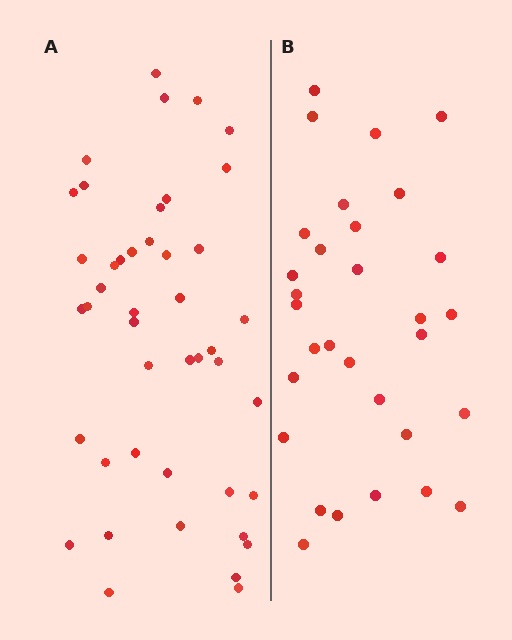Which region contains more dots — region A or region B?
Region A (the left region) has more dots.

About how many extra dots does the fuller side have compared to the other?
Region A has approximately 15 more dots than region B.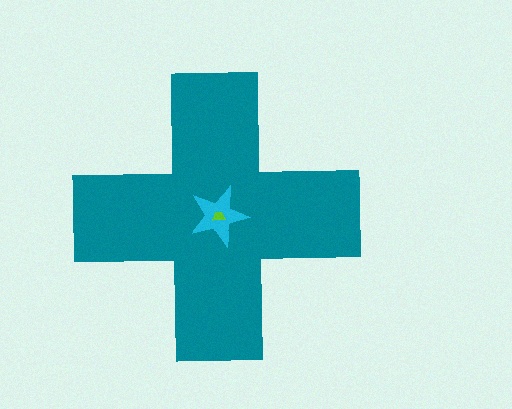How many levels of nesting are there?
3.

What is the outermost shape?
The teal cross.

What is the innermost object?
The lime trapezoid.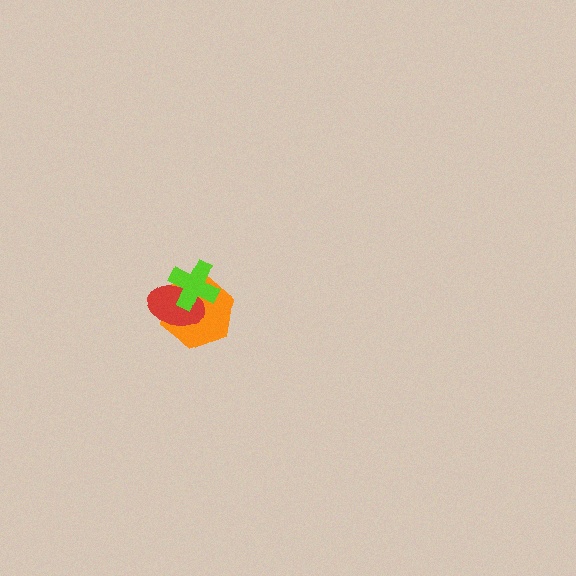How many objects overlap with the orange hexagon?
2 objects overlap with the orange hexagon.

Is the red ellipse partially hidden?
Yes, it is partially covered by another shape.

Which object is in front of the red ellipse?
The lime cross is in front of the red ellipse.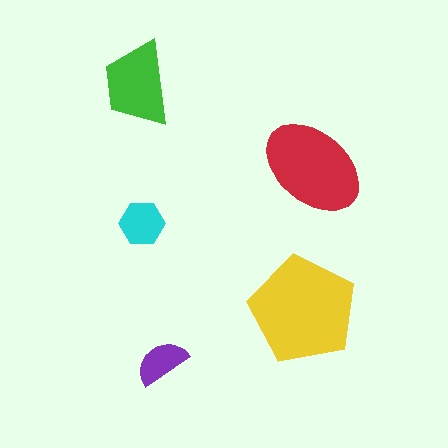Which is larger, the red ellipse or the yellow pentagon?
The yellow pentagon.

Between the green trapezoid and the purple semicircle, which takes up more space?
The green trapezoid.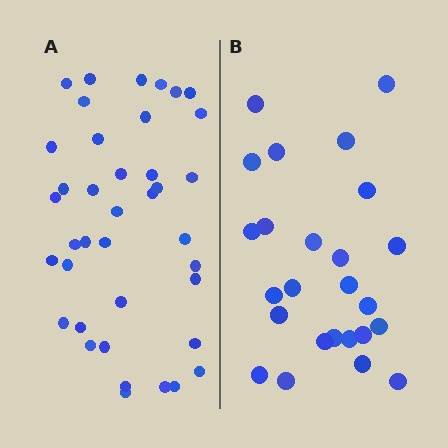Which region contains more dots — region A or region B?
Region A (the left region) has more dots.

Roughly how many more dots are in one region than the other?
Region A has approximately 15 more dots than region B.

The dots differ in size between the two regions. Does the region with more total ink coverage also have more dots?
No. Region B has more total ink coverage because its dots are larger, but region A actually contains more individual dots. Total area can be misleading — the number of items is what matters here.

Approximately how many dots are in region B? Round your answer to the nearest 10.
About 20 dots. (The exact count is 25, which rounds to 20.)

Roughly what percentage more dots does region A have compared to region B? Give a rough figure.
About 55% more.